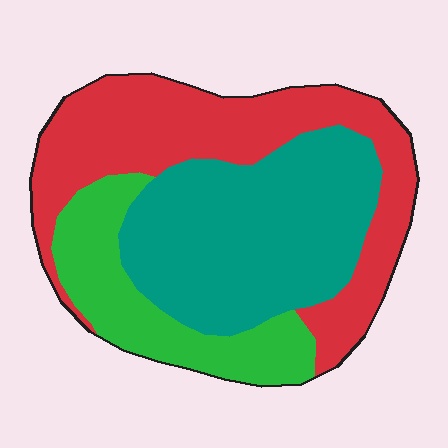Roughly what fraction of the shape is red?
Red takes up about two fifths (2/5) of the shape.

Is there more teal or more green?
Teal.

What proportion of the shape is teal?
Teal takes up about two fifths (2/5) of the shape.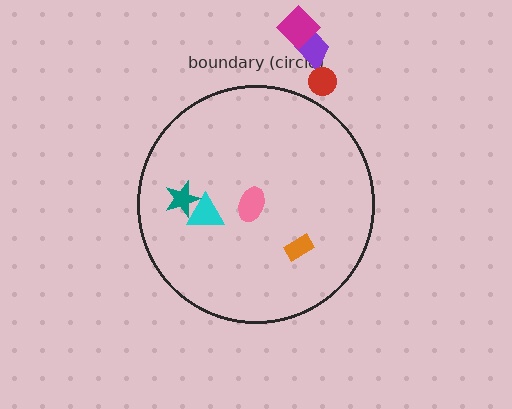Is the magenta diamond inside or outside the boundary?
Outside.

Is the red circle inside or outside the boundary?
Outside.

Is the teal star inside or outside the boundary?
Inside.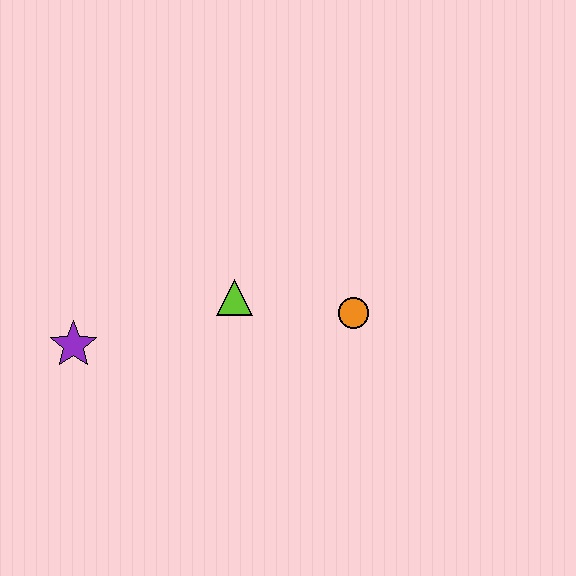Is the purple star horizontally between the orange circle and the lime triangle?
No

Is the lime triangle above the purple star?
Yes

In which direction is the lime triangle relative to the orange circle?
The lime triangle is to the left of the orange circle.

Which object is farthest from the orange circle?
The purple star is farthest from the orange circle.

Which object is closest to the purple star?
The lime triangle is closest to the purple star.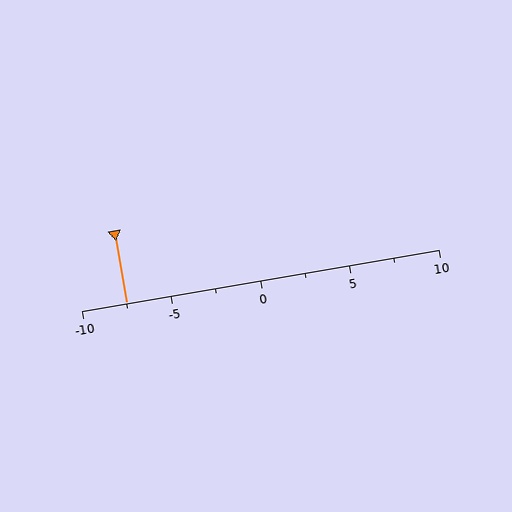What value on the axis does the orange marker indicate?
The marker indicates approximately -7.5.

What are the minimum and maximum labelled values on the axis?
The axis runs from -10 to 10.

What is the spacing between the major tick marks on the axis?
The major ticks are spaced 5 apart.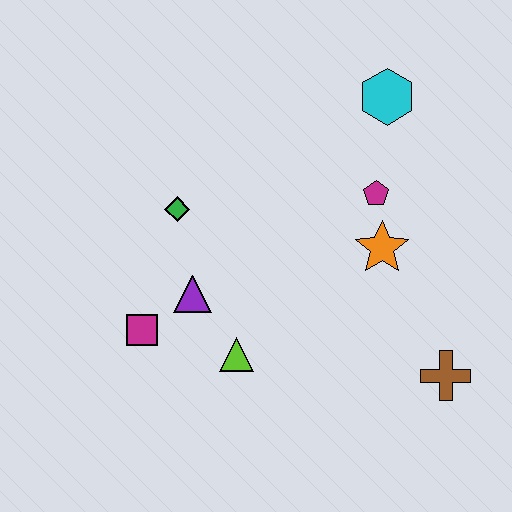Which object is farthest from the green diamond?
The brown cross is farthest from the green diamond.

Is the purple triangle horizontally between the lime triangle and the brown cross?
No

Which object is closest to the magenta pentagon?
The orange star is closest to the magenta pentagon.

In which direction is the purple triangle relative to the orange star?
The purple triangle is to the left of the orange star.